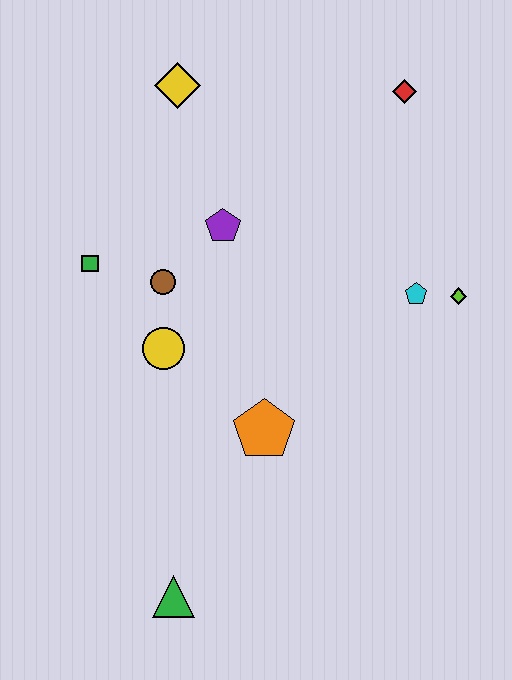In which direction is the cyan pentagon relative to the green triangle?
The cyan pentagon is above the green triangle.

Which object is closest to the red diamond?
The cyan pentagon is closest to the red diamond.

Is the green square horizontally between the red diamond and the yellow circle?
No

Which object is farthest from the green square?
The lime diamond is farthest from the green square.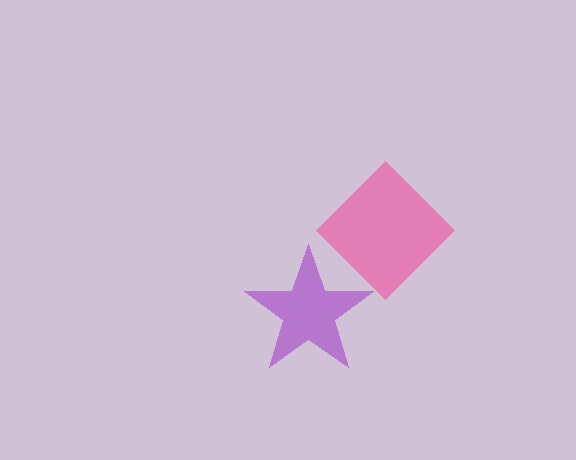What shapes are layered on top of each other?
The layered shapes are: a purple star, a pink diamond.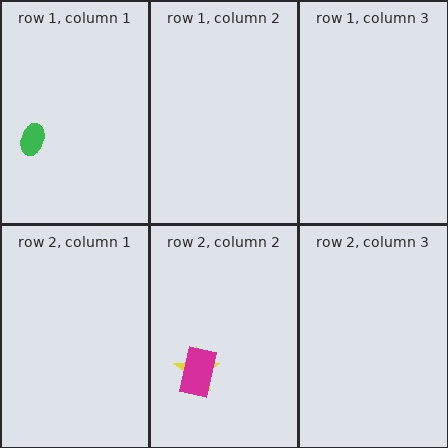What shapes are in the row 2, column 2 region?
The yellow star, the magenta rectangle.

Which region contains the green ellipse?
The row 1, column 1 region.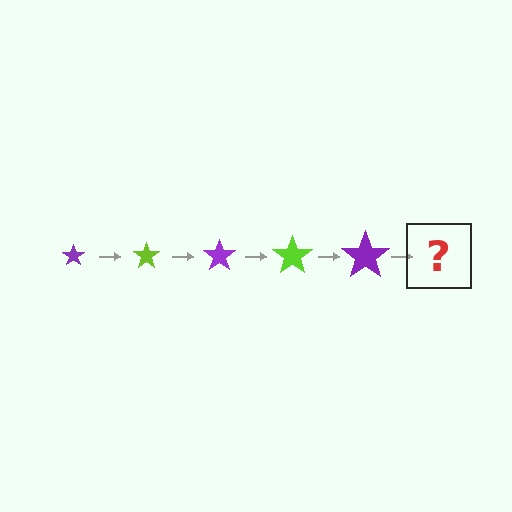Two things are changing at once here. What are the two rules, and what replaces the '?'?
The two rules are that the star grows larger each step and the color cycles through purple and lime. The '?' should be a lime star, larger than the previous one.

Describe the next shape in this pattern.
It should be a lime star, larger than the previous one.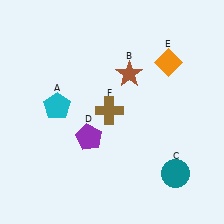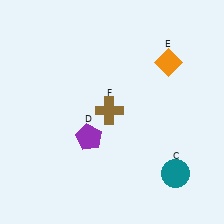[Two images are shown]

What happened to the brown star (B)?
The brown star (B) was removed in Image 2. It was in the top-right area of Image 1.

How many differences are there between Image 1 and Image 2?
There are 2 differences between the two images.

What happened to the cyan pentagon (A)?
The cyan pentagon (A) was removed in Image 2. It was in the top-left area of Image 1.